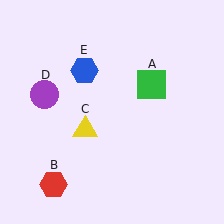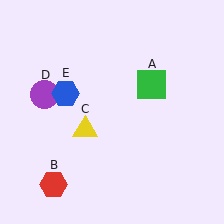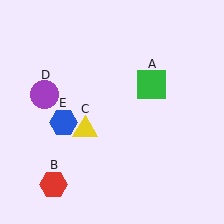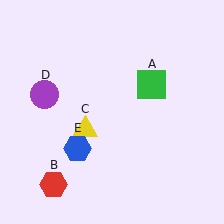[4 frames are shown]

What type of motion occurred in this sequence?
The blue hexagon (object E) rotated counterclockwise around the center of the scene.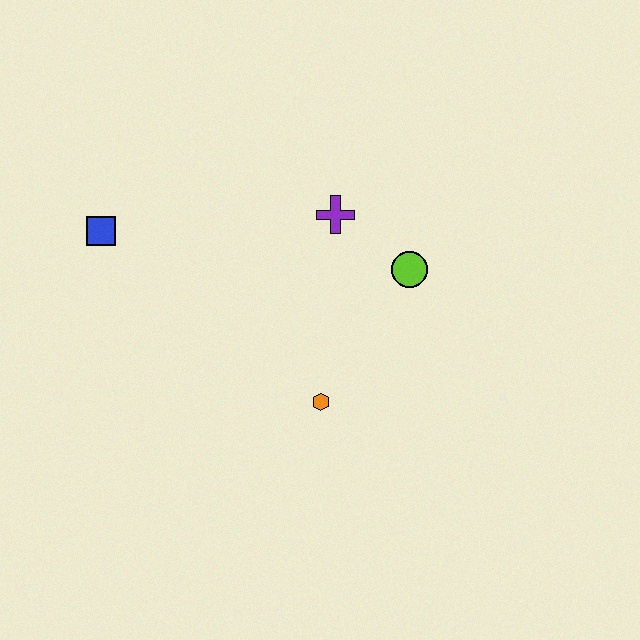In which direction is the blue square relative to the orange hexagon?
The blue square is to the left of the orange hexagon.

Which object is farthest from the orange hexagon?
The blue square is farthest from the orange hexagon.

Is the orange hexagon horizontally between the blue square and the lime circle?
Yes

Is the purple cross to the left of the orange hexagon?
No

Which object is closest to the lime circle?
The purple cross is closest to the lime circle.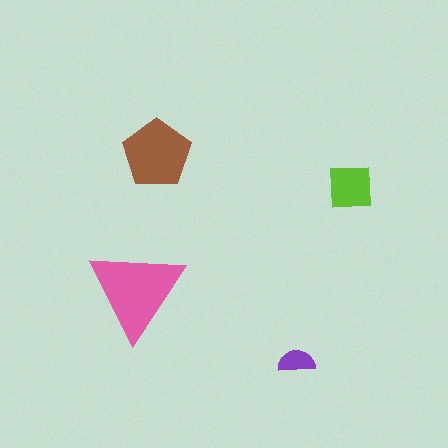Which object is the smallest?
The purple semicircle.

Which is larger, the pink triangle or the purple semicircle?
The pink triangle.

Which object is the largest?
The pink triangle.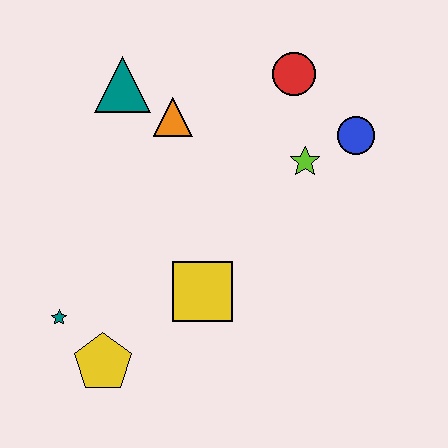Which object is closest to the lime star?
The blue circle is closest to the lime star.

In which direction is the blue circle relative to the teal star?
The blue circle is to the right of the teal star.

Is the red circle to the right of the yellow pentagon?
Yes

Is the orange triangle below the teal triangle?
Yes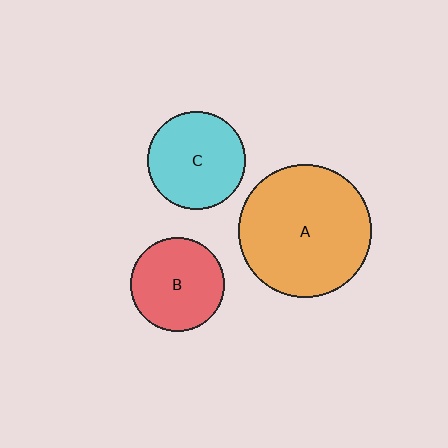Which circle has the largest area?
Circle A (orange).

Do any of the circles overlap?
No, none of the circles overlap.